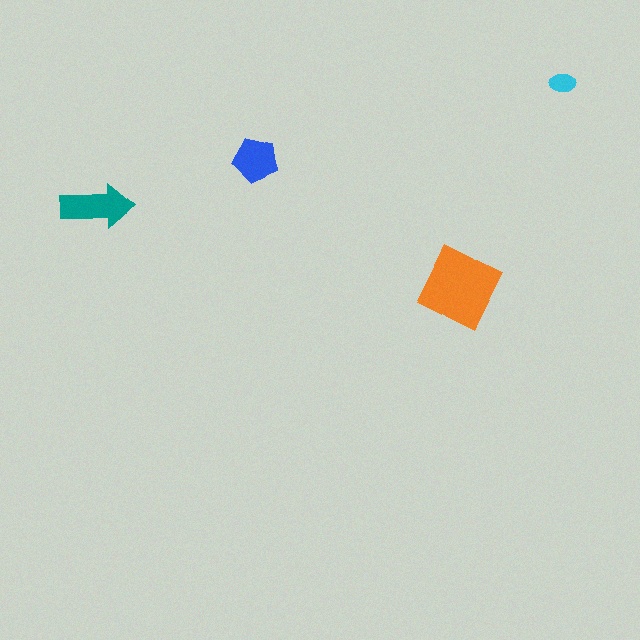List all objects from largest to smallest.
The orange square, the teal arrow, the blue pentagon, the cyan ellipse.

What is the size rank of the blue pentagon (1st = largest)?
3rd.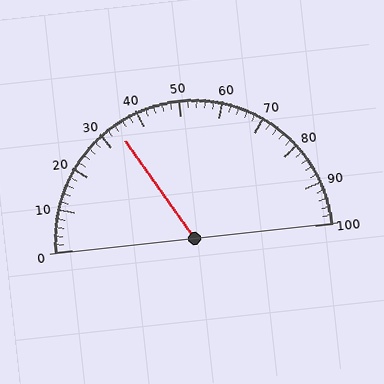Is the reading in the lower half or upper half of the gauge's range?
The reading is in the lower half of the range (0 to 100).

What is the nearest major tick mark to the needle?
The nearest major tick mark is 30.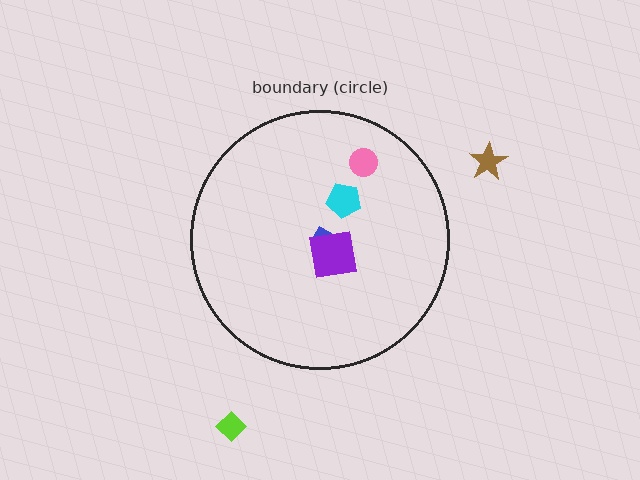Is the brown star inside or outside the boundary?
Outside.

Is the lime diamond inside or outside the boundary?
Outside.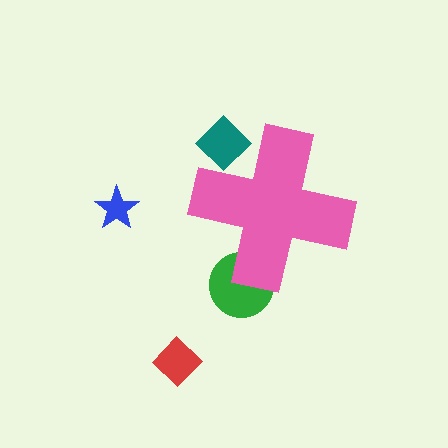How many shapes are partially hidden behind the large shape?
2 shapes are partially hidden.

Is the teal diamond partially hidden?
Yes, the teal diamond is partially hidden behind the pink cross.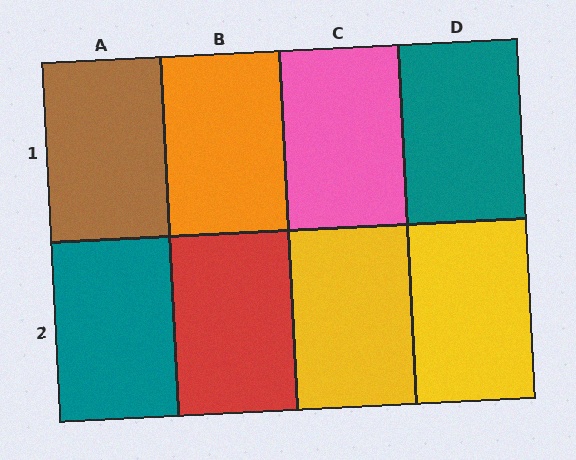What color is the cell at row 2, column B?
Red.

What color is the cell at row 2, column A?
Teal.